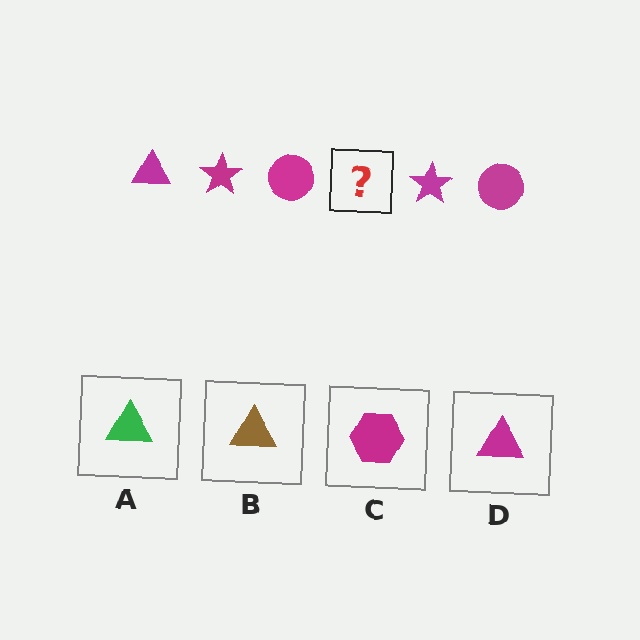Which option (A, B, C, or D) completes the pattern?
D.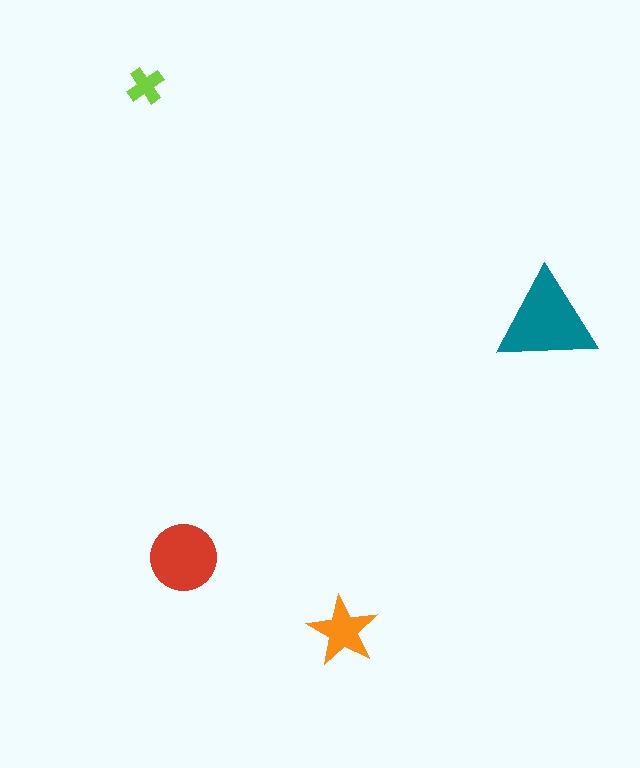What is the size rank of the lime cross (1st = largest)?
4th.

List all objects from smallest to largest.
The lime cross, the orange star, the red circle, the teal triangle.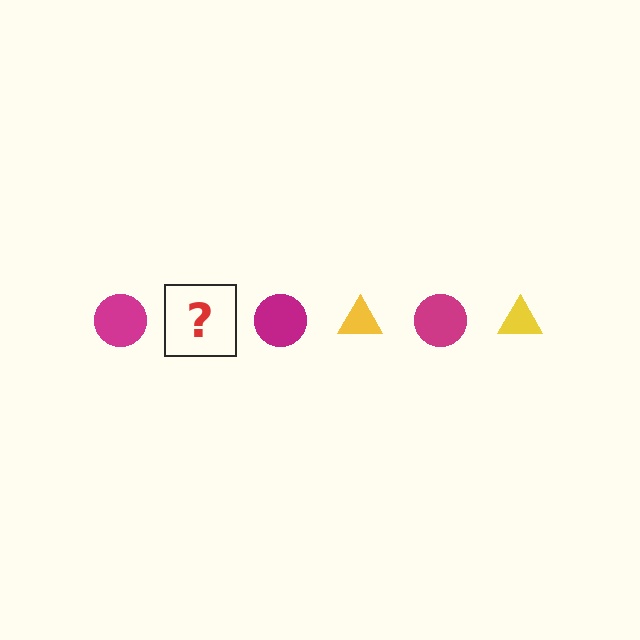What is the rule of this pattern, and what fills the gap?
The rule is that the pattern alternates between magenta circle and yellow triangle. The gap should be filled with a yellow triangle.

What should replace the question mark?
The question mark should be replaced with a yellow triangle.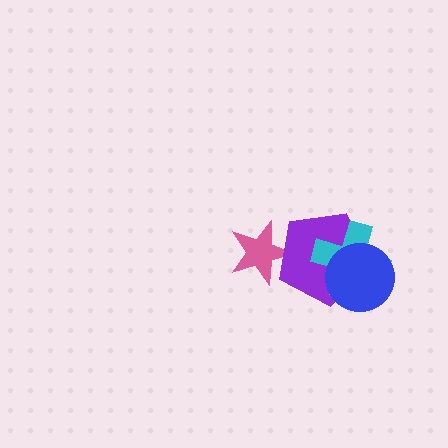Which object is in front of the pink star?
The purple pentagon is in front of the pink star.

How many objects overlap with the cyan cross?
2 objects overlap with the cyan cross.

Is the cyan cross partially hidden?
Yes, it is partially covered by another shape.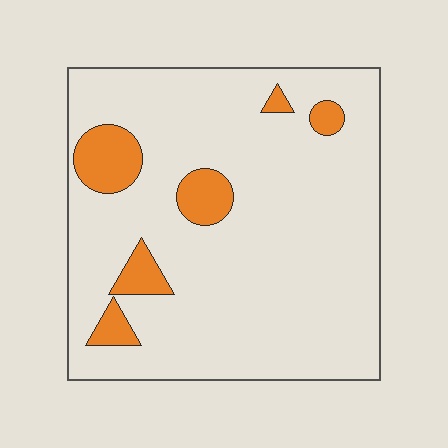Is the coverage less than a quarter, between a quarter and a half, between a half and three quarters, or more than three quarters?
Less than a quarter.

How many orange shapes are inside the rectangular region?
6.